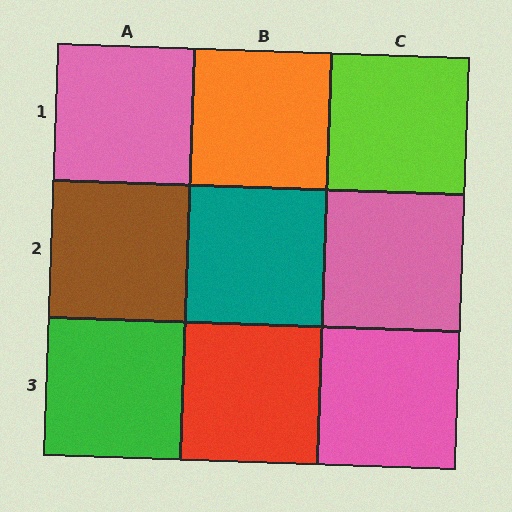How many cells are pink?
3 cells are pink.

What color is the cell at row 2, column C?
Pink.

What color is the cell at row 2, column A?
Brown.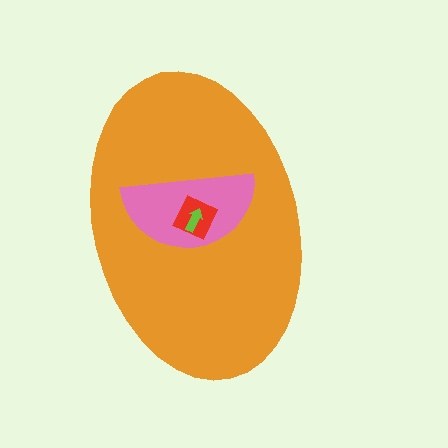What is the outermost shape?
The orange ellipse.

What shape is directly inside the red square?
The lime arrow.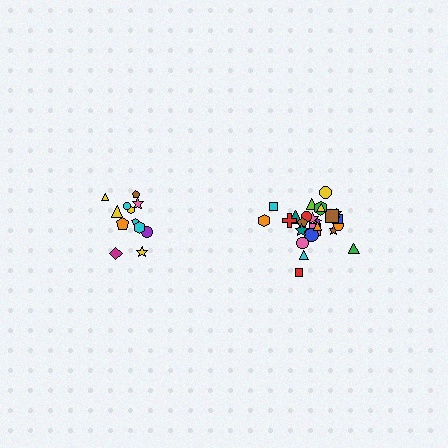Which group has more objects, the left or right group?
The right group.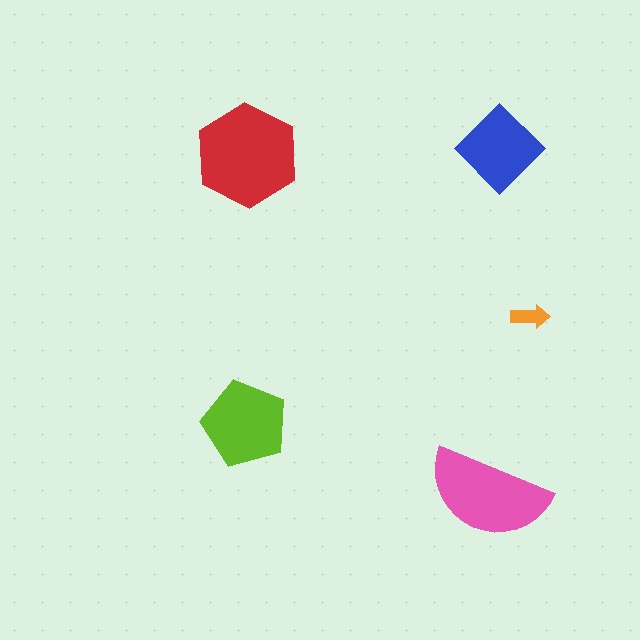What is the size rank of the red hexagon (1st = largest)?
1st.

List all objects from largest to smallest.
The red hexagon, the pink semicircle, the lime pentagon, the blue diamond, the orange arrow.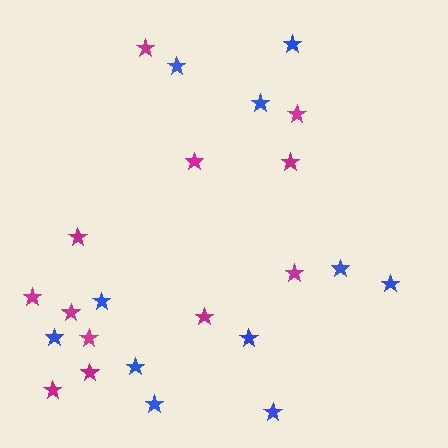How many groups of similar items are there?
There are 2 groups: one group of blue stars (11) and one group of magenta stars (12).